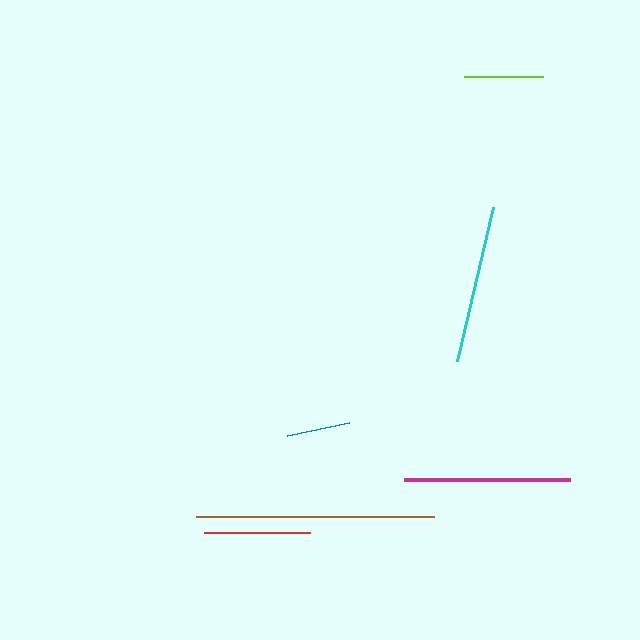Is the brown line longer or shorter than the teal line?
The brown line is longer than the teal line.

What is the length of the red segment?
The red segment is approximately 106 pixels long.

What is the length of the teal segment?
The teal segment is approximately 63 pixels long.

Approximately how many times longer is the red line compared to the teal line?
The red line is approximately 1.7 times the length of the teal line.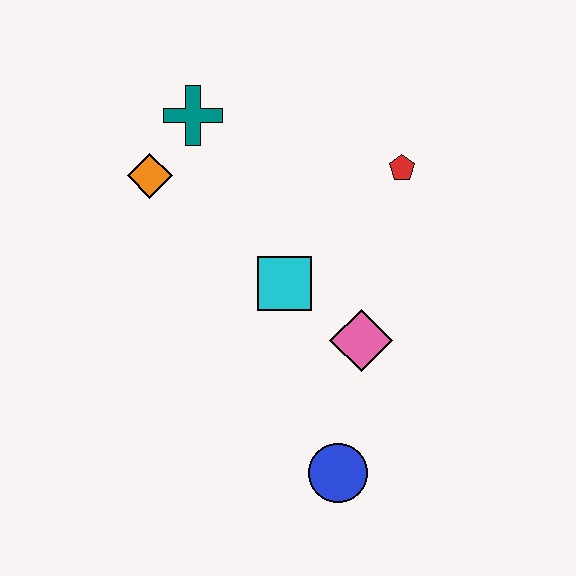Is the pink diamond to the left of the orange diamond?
No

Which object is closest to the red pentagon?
The cyan square is closest to the red pentagon.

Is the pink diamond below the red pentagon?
Yes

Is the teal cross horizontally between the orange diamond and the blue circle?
Yes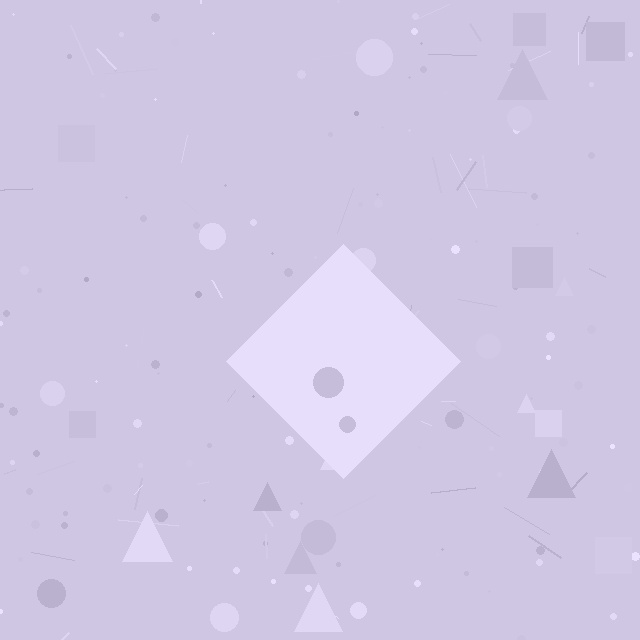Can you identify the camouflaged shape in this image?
The camouflaged shape is a diamond.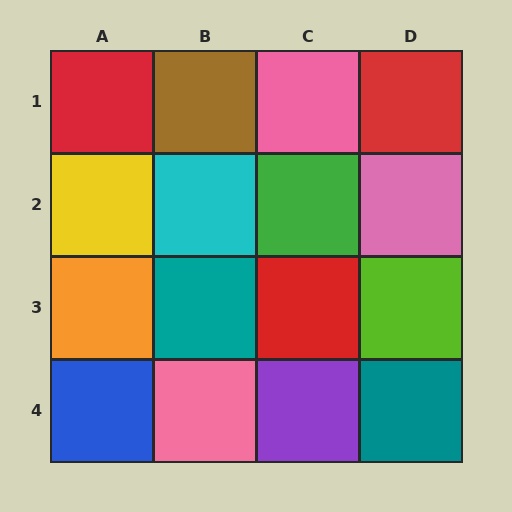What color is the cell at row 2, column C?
Green.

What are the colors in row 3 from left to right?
Orange, teal, red, lime.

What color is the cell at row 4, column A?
Blue.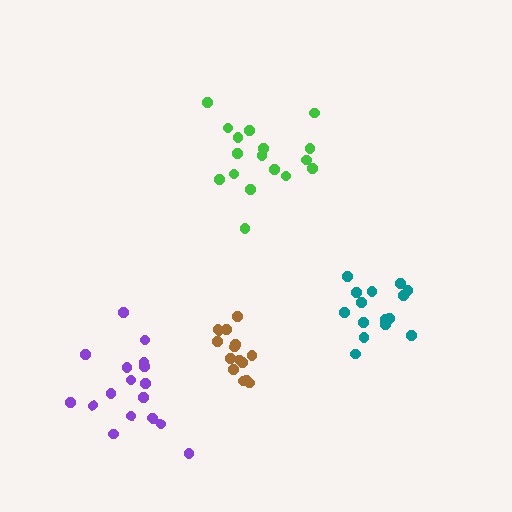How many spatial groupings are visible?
There are 4 spatial groupings.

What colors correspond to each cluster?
The clusters are colored: green, brown, purple, teal.